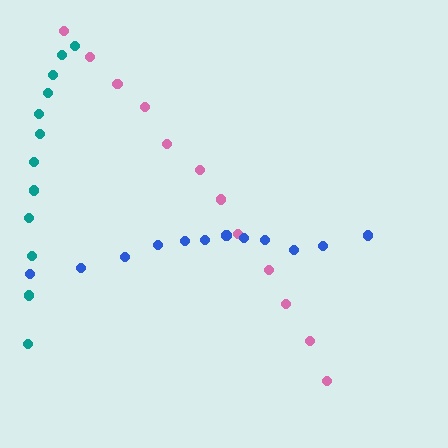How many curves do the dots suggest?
There are 3 distinct paths.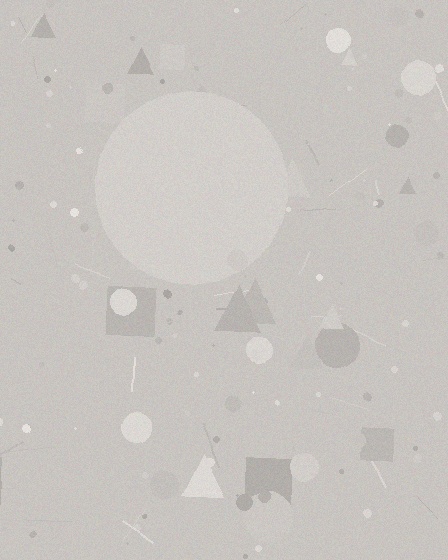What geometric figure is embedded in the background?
A circle is embedded in the background.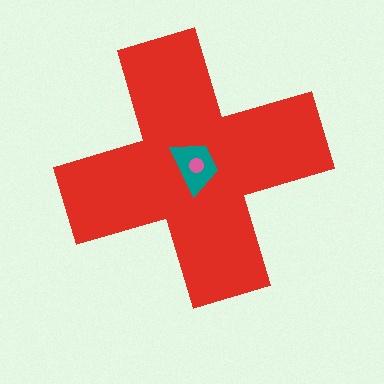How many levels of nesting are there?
3.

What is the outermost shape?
The red cross.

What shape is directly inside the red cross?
The teal trapezoid.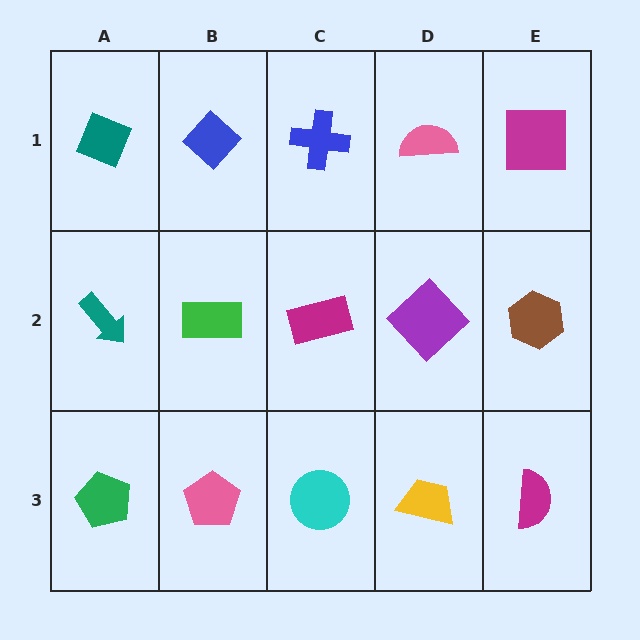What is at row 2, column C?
A magenta rectangle.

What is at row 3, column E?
A magenta semicircle.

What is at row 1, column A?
A teal diamond.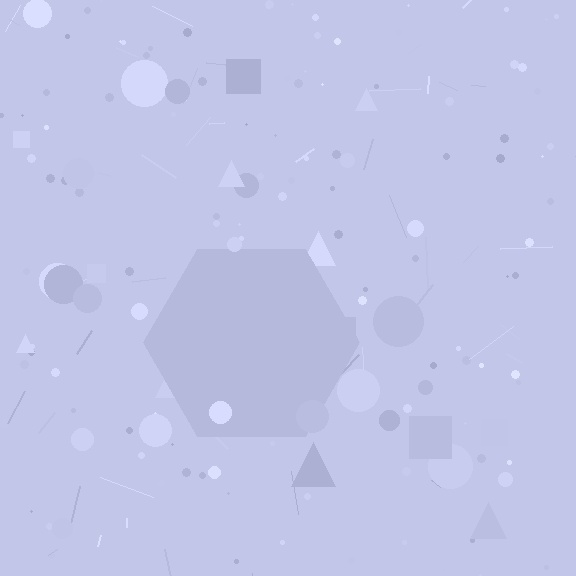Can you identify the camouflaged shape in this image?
The camouflaged shape is a hexagon.